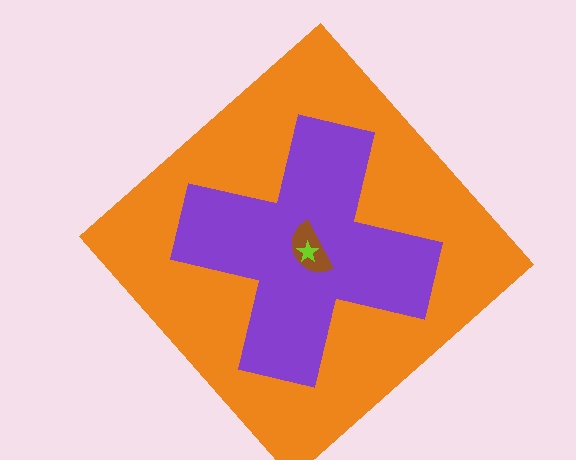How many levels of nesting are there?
4.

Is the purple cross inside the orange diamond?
Yes.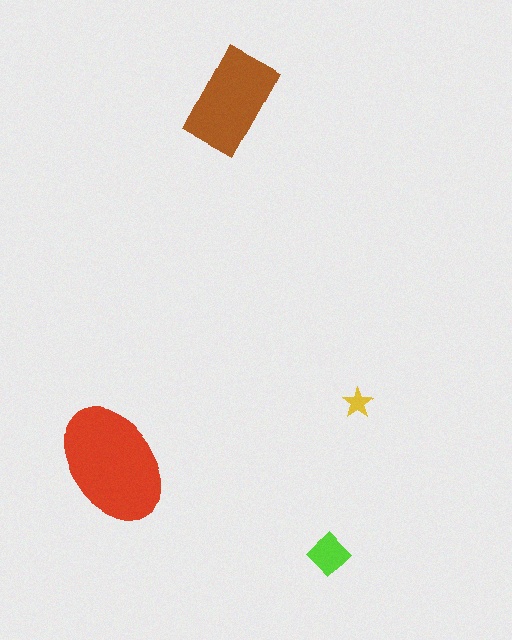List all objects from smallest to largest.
The yellow star, the lime diamond, the brown rectangle, the red ellipse.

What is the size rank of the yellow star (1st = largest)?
4th.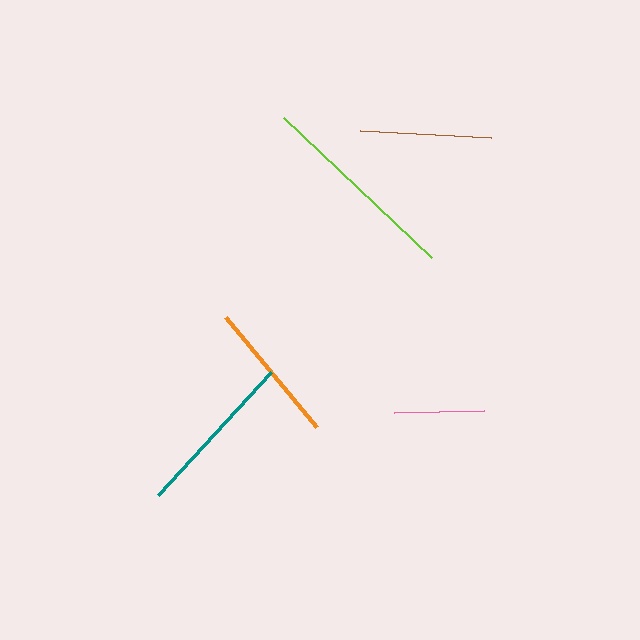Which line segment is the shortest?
The pink line is the shortest at approximately 90 pixels.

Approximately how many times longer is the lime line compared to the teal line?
The lime line is approximately 1.2 times the length of the teal line.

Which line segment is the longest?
The lime line is the longest at approximately 204 pixels.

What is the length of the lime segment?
The lime segment is approximately 204 pixels long.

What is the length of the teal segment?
The teal segment is approximately 167 pixels long.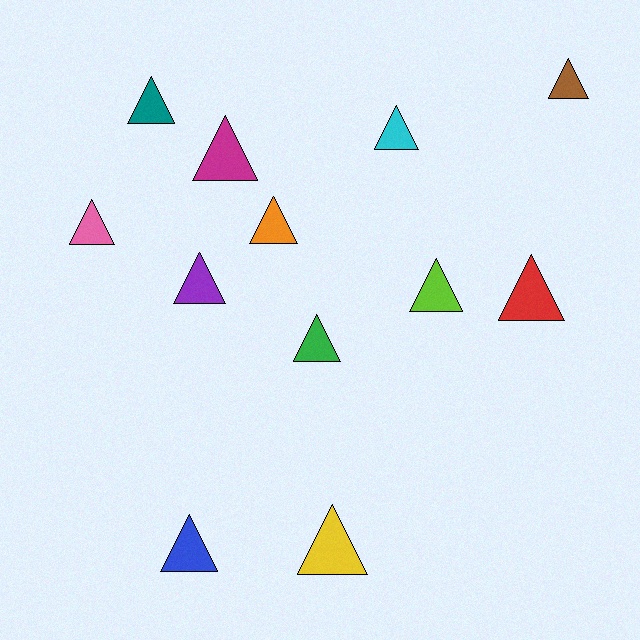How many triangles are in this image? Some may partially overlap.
There are 12 triangles.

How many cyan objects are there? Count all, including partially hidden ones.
There is 1 cyan object.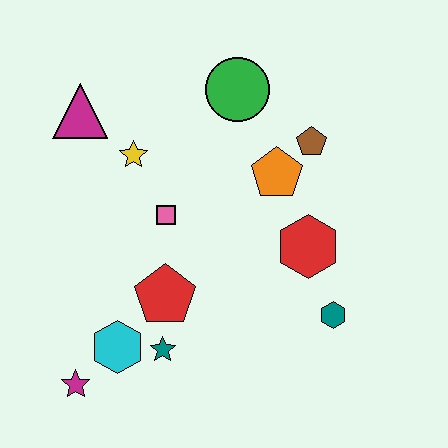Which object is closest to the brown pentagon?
The orange pentagon is closest to the brown pentagon.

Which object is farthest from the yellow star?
The teal hexagon is farthest from the yellow star.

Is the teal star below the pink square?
Yes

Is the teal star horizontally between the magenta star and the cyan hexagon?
No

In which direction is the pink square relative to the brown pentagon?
The pink square is to the left of the brown pentagon.